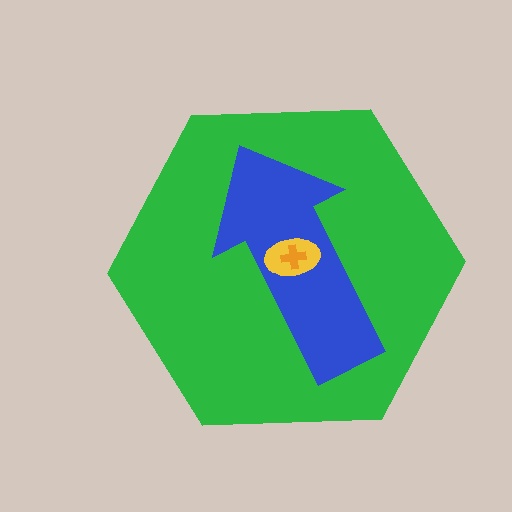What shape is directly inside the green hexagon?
The blue arrow.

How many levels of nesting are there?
4.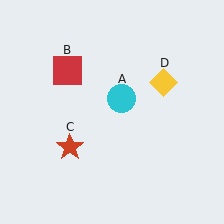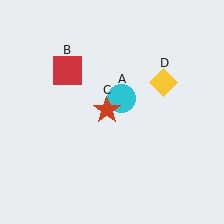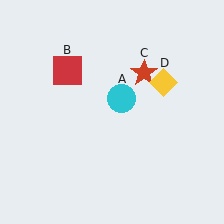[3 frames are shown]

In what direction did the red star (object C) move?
The red star (object C) moved up and to the right.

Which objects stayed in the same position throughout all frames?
Cyan circle (object A) and red square (object B) and yellow diamond (object D) remained stationary.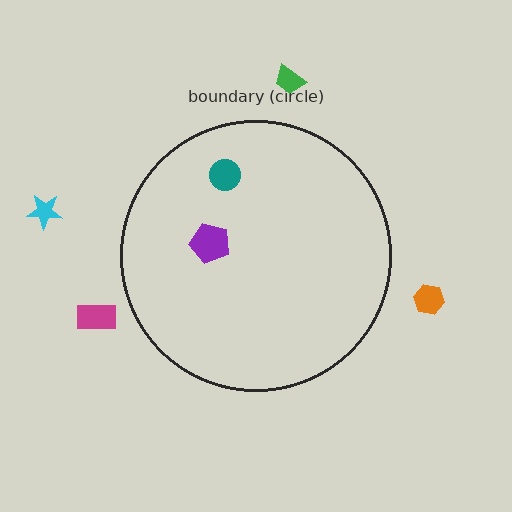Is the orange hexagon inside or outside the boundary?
Outside.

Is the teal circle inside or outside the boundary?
Inside.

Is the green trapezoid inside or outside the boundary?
Outside.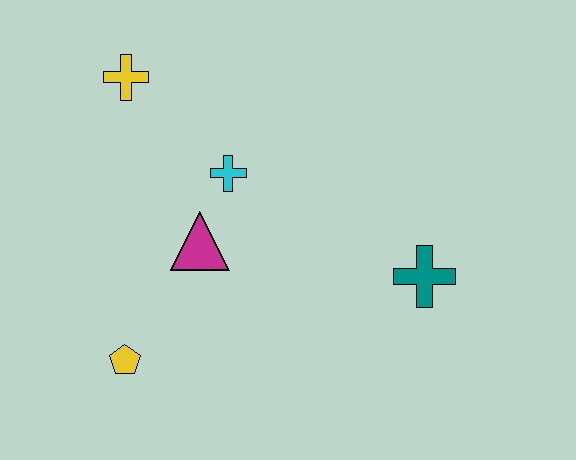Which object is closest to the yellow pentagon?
The magenta triangle is closest to the yellow pentagon.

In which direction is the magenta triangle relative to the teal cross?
The magenta triangle is to the left of the teal cross.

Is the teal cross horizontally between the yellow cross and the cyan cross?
No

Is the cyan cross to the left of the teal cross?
Yes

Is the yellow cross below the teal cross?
No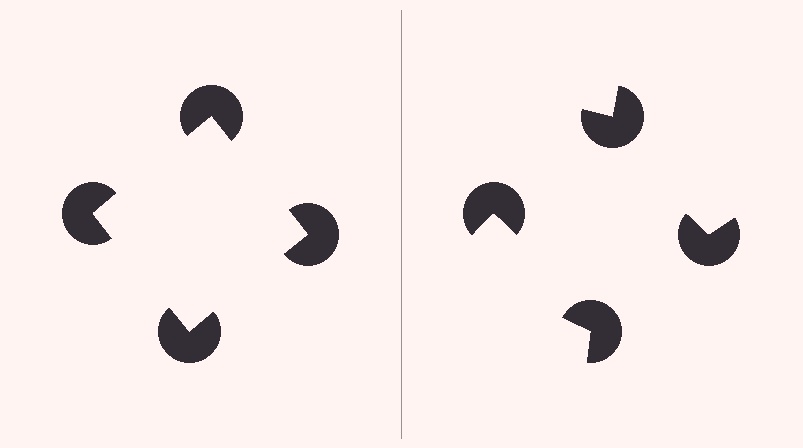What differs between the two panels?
The pac-man discs are positioned identically on both sides; only the wedge orientations differ. On the left they align to a square; on the right they are misaligned.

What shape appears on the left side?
An illusory square.